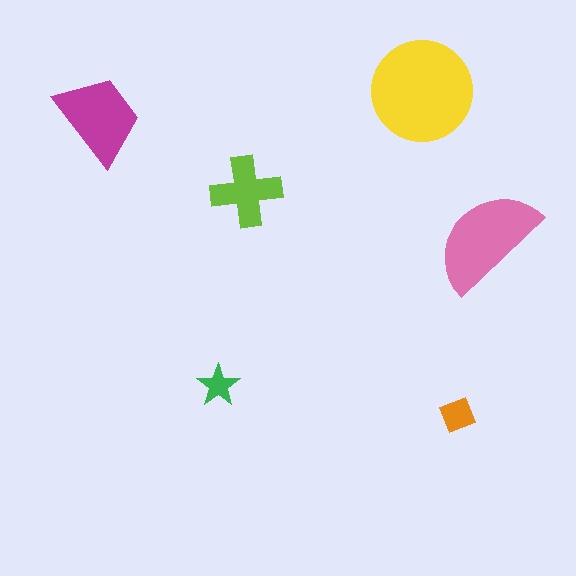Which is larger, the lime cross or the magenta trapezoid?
The magenta trapezoid.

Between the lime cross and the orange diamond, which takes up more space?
The lime cross.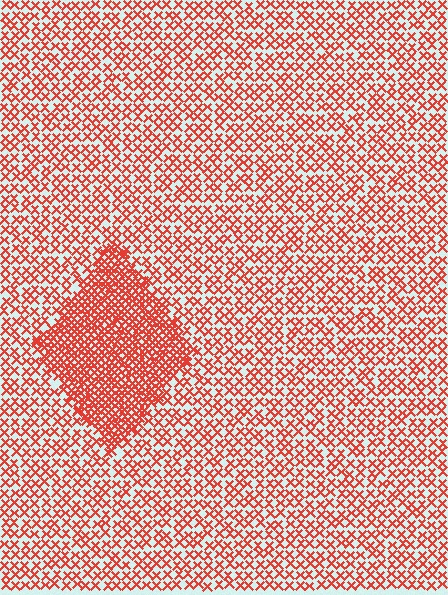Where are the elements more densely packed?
The elements are more densely packed inside the diamond boundary.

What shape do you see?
I see a diamond.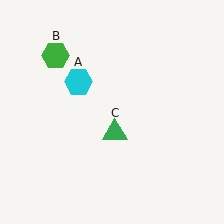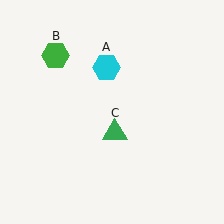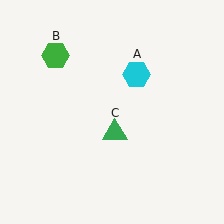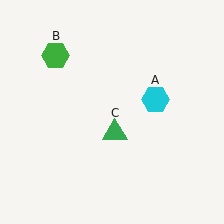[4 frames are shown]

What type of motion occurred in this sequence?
The cyan hexagon (object A) rotated clockwise around the center of the scene.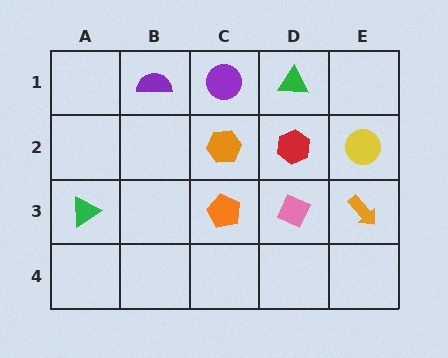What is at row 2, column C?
An orange hexagon.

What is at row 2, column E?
A yellow circle.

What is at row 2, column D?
A red hexagon.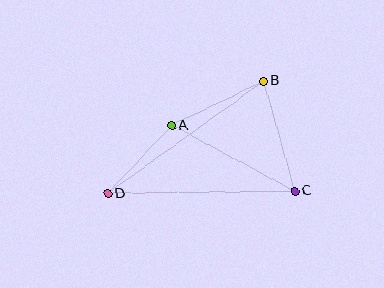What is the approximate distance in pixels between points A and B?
The distance between A and B is approximately 102 pixels.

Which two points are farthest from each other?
Points B and D are farthest from each other.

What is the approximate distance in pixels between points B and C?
The distance between B and C is approximately 115 pixels.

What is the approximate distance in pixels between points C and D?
The distance between C and D is approximately 187 pixels.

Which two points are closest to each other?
Points A and D are closest to each other.